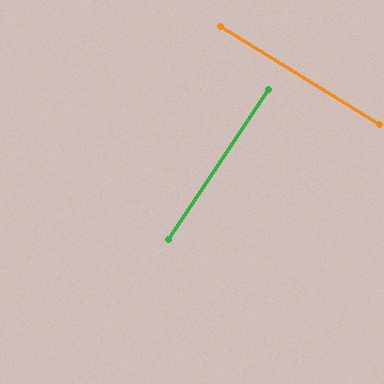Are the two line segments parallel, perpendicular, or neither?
Perpendicular — they meet at approximately 88°.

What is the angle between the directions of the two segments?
Approximately 88 degrees.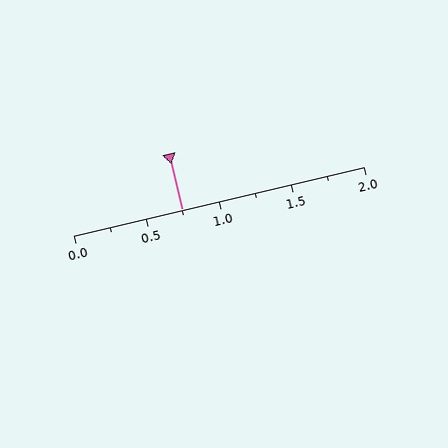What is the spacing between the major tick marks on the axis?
The major ticks are spaced 0.5 apart.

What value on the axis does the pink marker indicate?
The marker indicates approximately 0.75.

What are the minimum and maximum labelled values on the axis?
The axis runs from 0.0 to 2.0.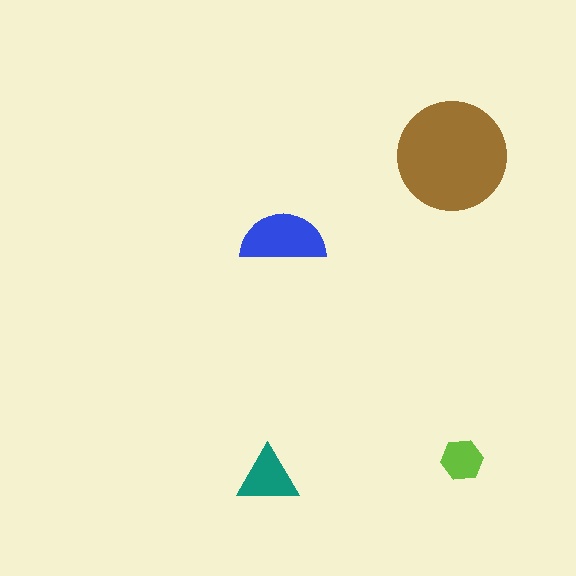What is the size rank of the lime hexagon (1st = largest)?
4th.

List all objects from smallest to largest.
The lime hexagon, the teal triangle, the blue semicircle, the brown circle.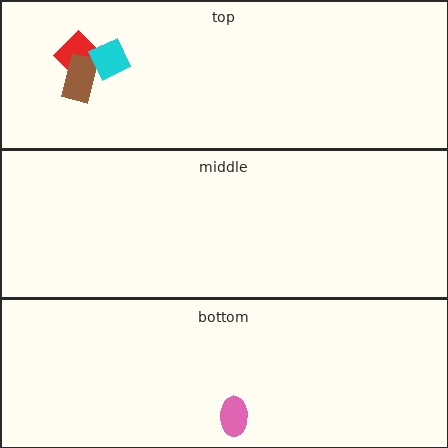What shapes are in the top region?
The red diamond, the brown rectangle, the cyan square.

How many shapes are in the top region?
3.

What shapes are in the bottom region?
The pink ellipse.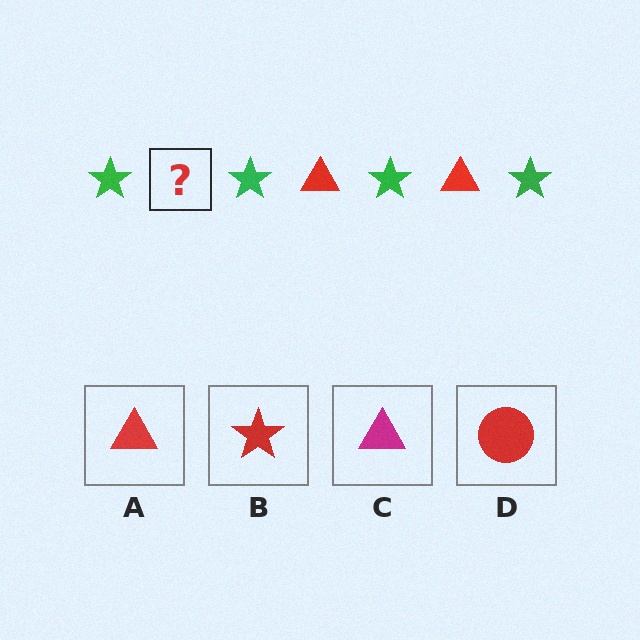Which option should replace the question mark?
Option A.